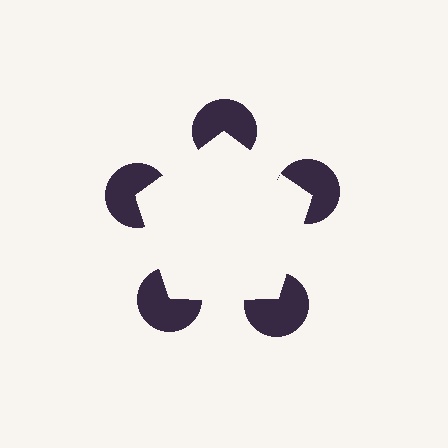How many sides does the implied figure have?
5 sides.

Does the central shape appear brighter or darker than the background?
It typically appears slightly brighter than the background, even though no actual brightness change is drawn.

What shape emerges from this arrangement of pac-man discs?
An illusory pentagon — its edges are inferred from the aligned wedge cuts in the pac-man discs, not physically drawn.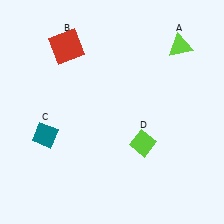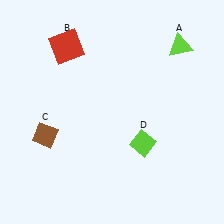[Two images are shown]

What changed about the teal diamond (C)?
In Image 1, C is teal. In Image 2, it changed to brown.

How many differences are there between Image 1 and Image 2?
There is 1 difference between the two images.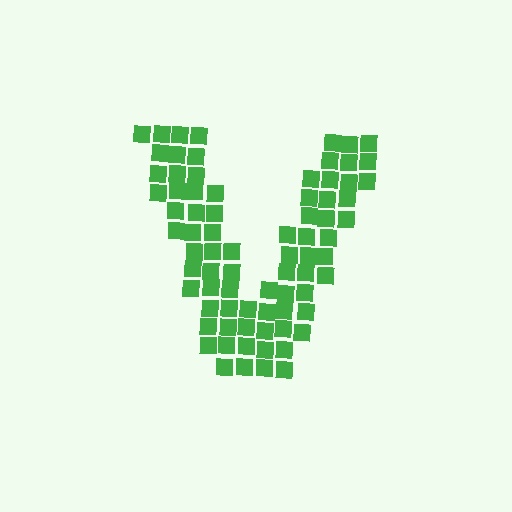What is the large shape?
The large shape is the letter V.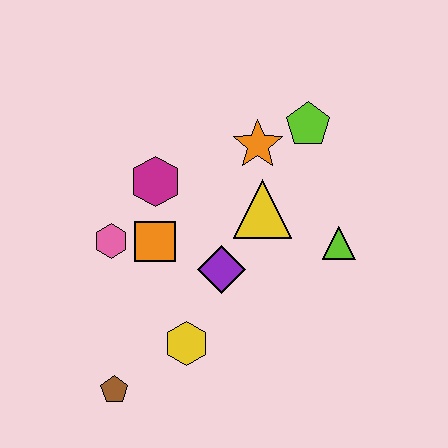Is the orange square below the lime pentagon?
Yes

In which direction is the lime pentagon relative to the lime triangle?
The lime pentagon is above the lime triangle.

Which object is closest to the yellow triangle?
The orange star is closest to the yellow triangle.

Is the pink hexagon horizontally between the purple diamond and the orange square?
No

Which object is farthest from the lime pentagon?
The brown pentagon is farthest from the lime pentagon.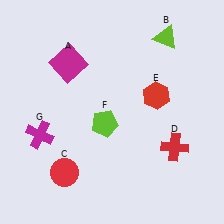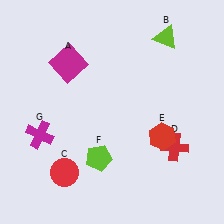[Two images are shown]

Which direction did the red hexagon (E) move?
The red hexagon (E) moved down.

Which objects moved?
The objects that moved are: the red hexagon (E), the lime pentagon (F).